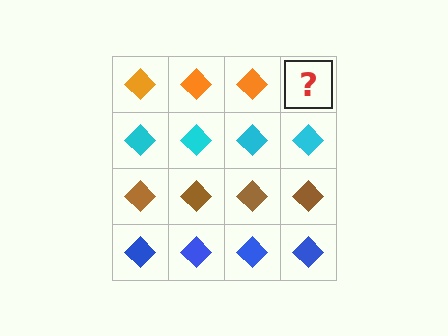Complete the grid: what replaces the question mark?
The question mark should be replaced with an orange diamond.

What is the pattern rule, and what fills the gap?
The rule is that each row has a consistent color. The gap should be filled with an orange diamond.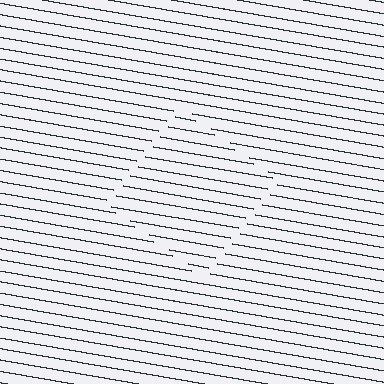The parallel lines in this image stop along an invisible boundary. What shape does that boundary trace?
An illusory square. The interior of the shape contains the same grating, shifted by half a period — the contour is defined by the phase discontinuity where line-ends from the inner and outer gratings abut.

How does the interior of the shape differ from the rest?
The interior of the shape contains the same grating, shifted by half a period — the contour is defined by the phase discontinuity where line-ends from the inner and outer gratings abut.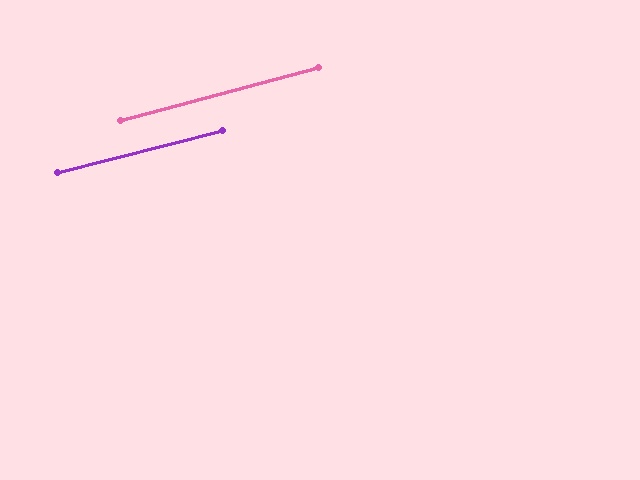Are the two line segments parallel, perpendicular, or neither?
Parallel — their directions differ by only 0.8°.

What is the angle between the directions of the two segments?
Approximately 1 degree.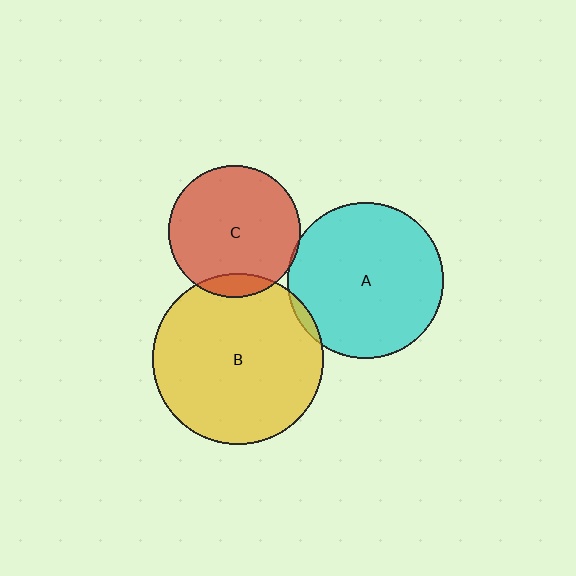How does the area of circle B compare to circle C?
Approximately 1.7 times.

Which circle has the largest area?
Circle B (yellow).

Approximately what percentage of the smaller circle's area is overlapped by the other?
Approximately 5%.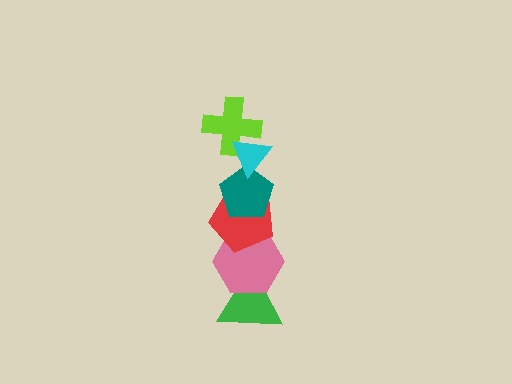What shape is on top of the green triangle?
The pink hexagon is on top of the green triangle.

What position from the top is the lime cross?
The lime cross is 2nd from the top.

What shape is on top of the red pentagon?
The teal pentagon is on top of the red pentagon.